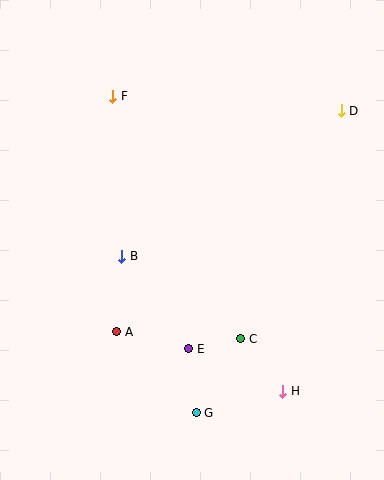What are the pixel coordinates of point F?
Point F is at (113, 96).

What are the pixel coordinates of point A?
Point A is at (117, 332).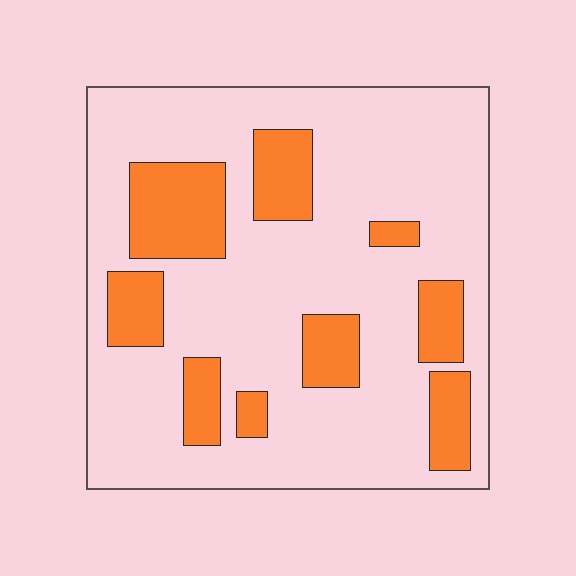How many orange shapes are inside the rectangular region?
9.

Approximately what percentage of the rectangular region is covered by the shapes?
Approximately 25%.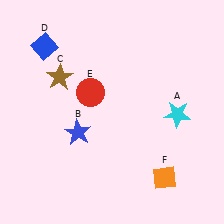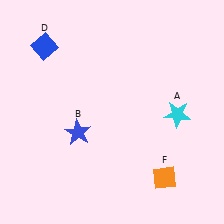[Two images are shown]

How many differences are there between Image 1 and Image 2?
There are 2 differences between the two images.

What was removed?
The red circle (E), the brown star (C) were removed in Image 2.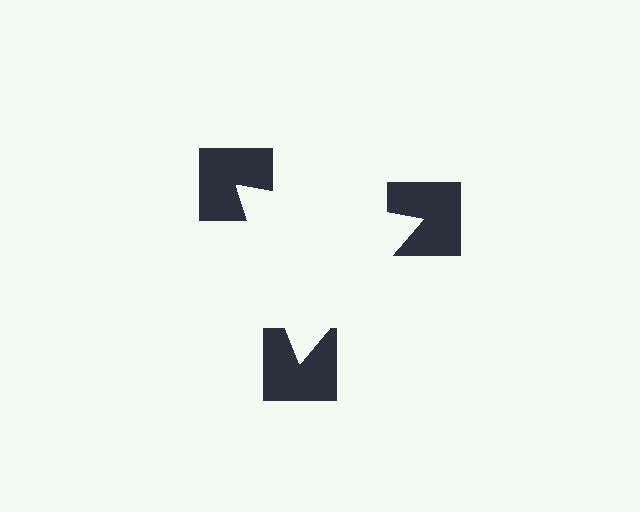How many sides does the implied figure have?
3 sides.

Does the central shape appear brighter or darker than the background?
It typically appears slightly brighter than the background, even though no actual brightness change is drawn.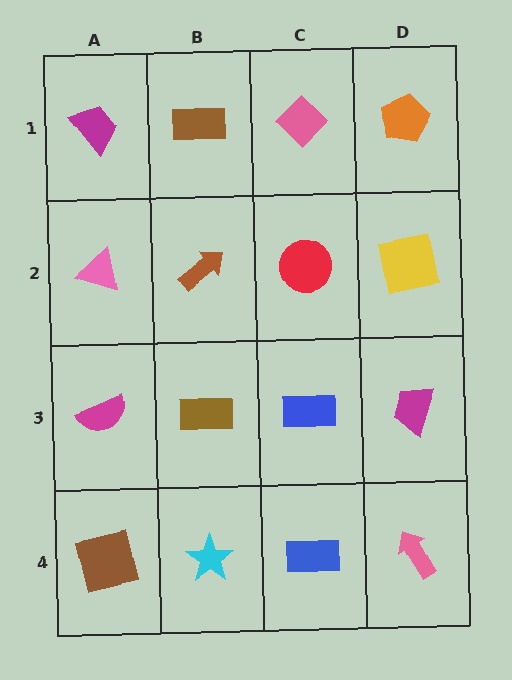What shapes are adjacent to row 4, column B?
A brown rectangle (row 3, column B), a brown square (row 4, column A), a blue rectangle (row 4, column C).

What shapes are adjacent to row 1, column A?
A pink triangle (row 2, column A), a brown rectangle (row 1, column B).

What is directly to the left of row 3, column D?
A blue rectangle.